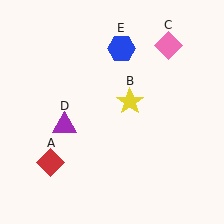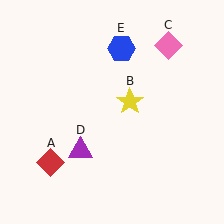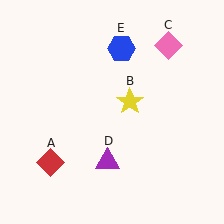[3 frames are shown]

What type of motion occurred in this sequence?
The purple triangle (object D) rotated counterclockwise around the center of the scene.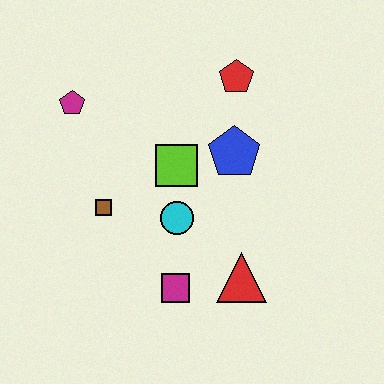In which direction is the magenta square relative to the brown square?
The magenta square is below the brown square.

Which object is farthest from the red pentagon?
The magenta square is farthest from the red pentagon.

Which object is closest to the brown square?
The cyan circle is closest to the brown square.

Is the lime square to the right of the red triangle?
No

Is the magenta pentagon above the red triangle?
Yes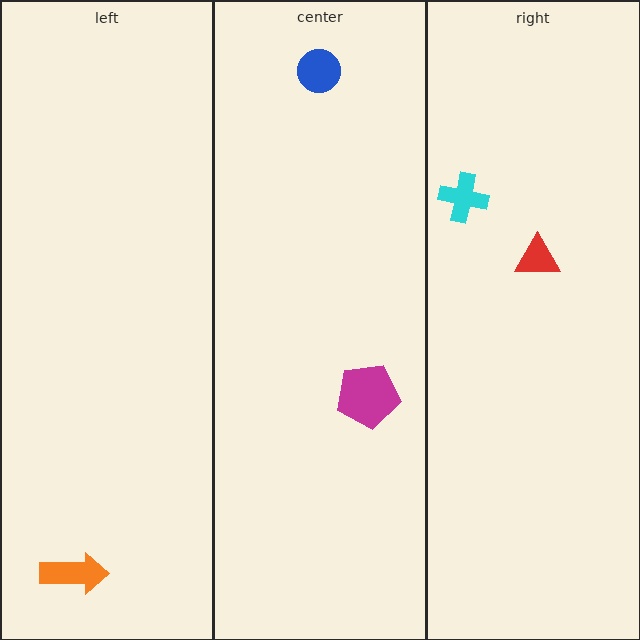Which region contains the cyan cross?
The right region.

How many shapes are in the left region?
1.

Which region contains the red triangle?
The right region.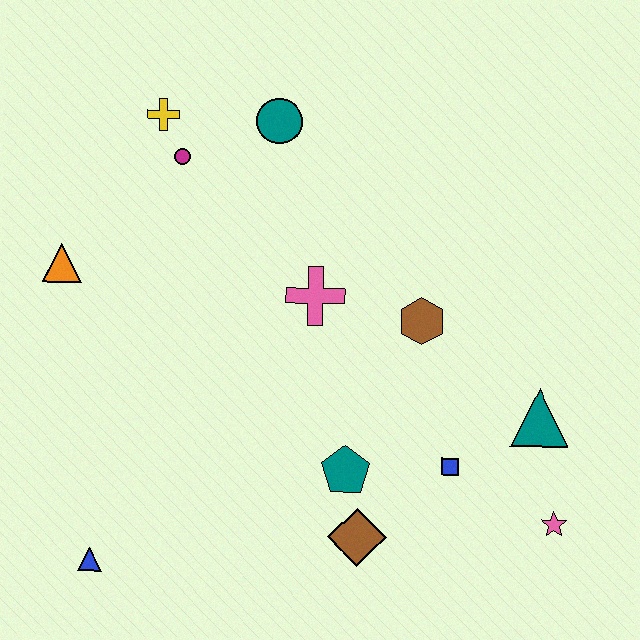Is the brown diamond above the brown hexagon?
No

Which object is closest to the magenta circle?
The yellow cross is closest to the magenta circle.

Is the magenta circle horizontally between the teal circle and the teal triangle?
No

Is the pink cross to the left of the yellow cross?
No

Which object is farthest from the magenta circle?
The pink star is farthest from the magenta circle.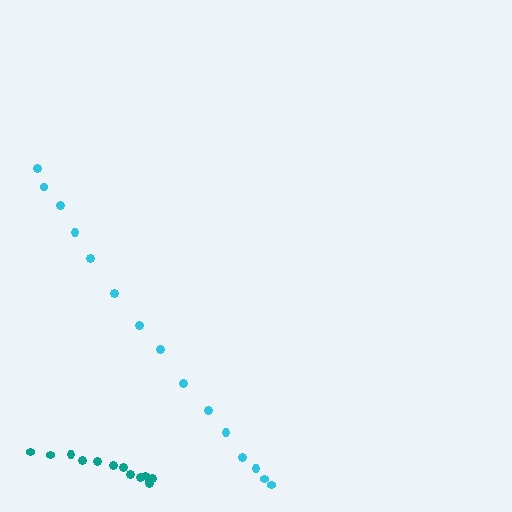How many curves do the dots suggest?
There are 2 distinct paths.